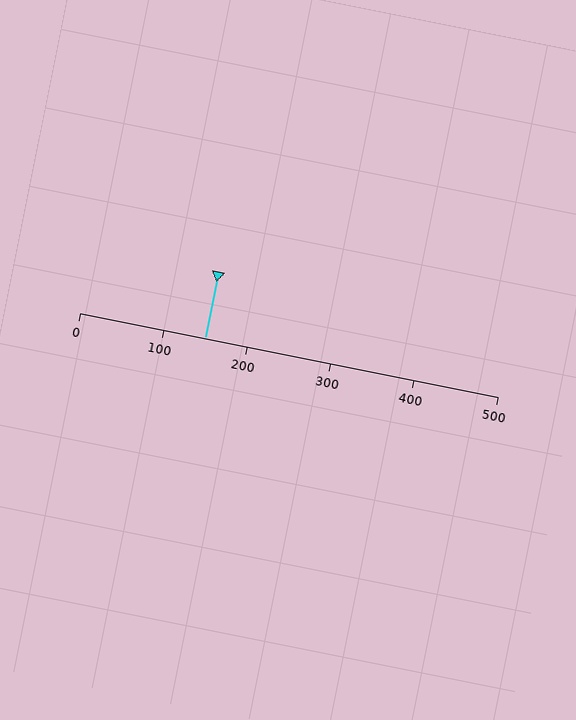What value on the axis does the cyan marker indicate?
The marker indicates approximately 150.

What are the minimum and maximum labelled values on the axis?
The axis runs from 0 to 500.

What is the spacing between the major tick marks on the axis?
The major ticks are spaced 100 apart.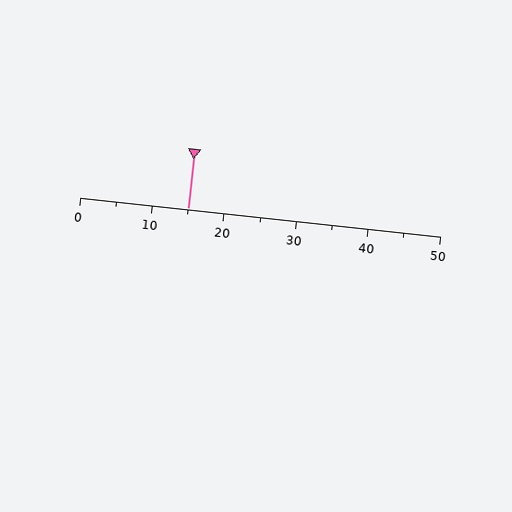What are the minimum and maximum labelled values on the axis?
The axis runs from 0 to 50.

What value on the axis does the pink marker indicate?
The marker indicates approximately 15.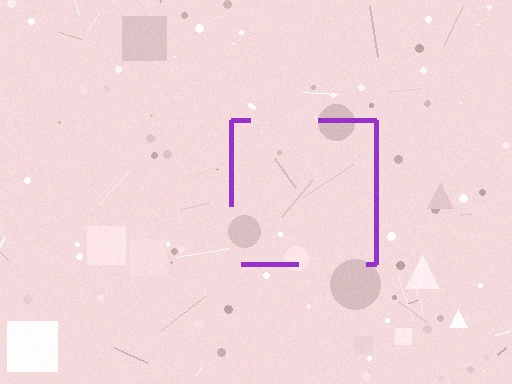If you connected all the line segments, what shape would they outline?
They would outline a square.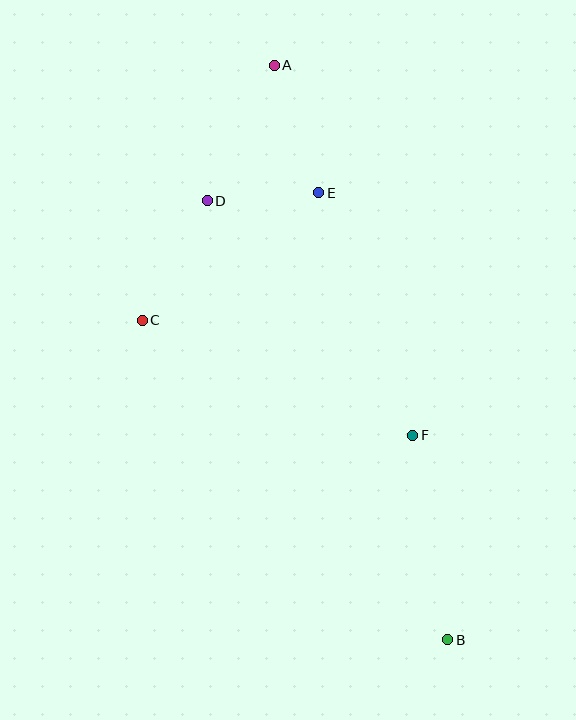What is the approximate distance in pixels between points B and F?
The distance between B and F is approximately 207 pixels.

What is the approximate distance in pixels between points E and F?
The distance between E and F is approximately 260 pixels.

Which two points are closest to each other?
Points D and E are closest to each other.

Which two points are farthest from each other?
Points A and B are farthest from each other.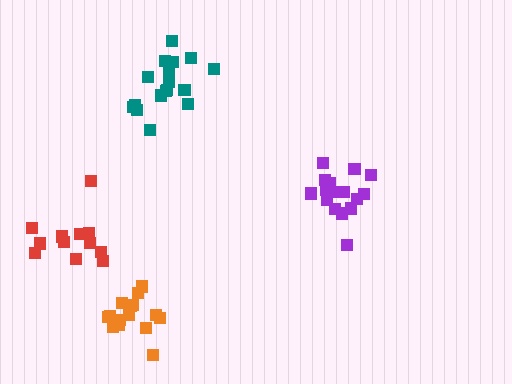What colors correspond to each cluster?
The clusters are colored: orange, red, purple, teal.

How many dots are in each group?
Group 1: 16 dots, Group 2: 12 dots, Group 3: 16 dots, Group 4: 17 dots (61 total).